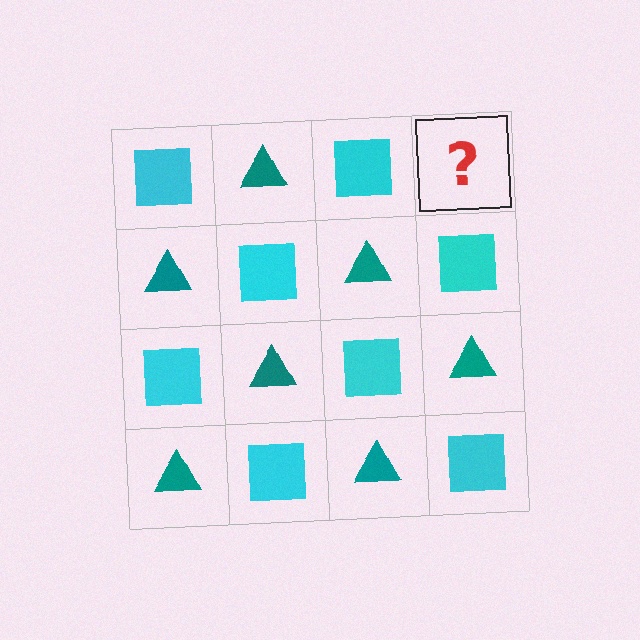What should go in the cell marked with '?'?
The missing cell should contain a teal triangle.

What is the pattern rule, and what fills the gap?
The rule is that it alternates cyan square and teal triangle in a checkerboard pattern. The gap should be filled with a teal triangle.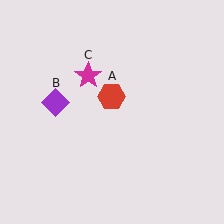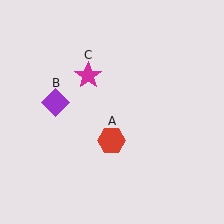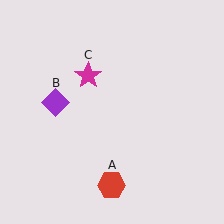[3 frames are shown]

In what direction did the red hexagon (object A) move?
The red hexagon (object A) moved down.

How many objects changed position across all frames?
1 object changed position: red hexagon (object A).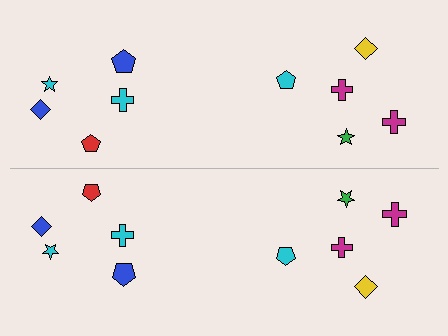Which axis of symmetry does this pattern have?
The pattern has a horizontal axis of symmetry running through the center of the image.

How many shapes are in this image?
There are 20 shapes in this image.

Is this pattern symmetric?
Yes, this pattern has bilateral (reflection) symmetry.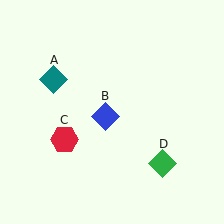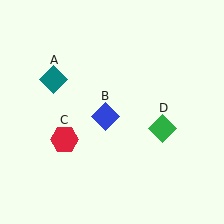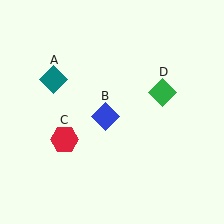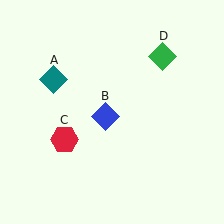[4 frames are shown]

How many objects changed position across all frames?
1 object changed position: green diamond (object D).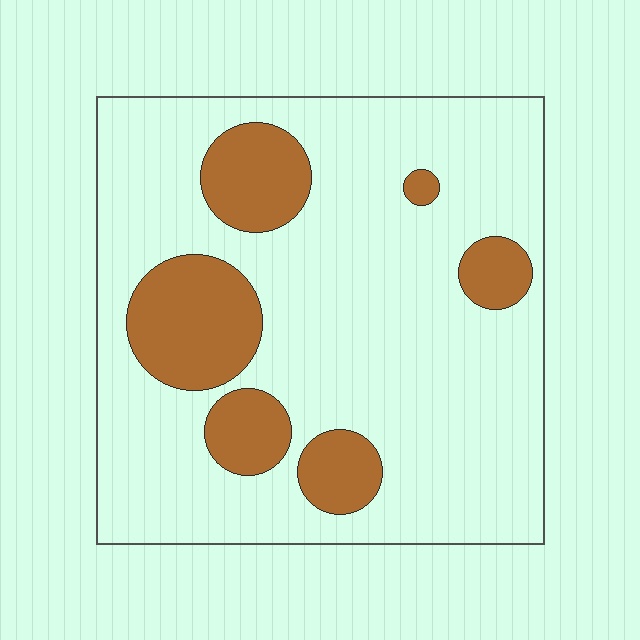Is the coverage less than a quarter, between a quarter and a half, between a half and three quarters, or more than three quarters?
Less than a quarter.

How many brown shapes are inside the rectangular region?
6.